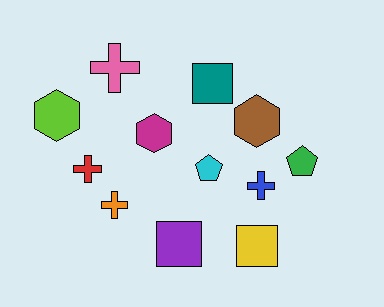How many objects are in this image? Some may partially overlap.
There are 12 objects.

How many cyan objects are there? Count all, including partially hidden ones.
There is 1 cyan object.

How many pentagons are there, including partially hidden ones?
There are 2 pentagons.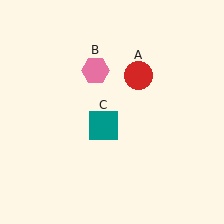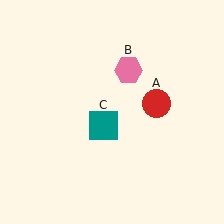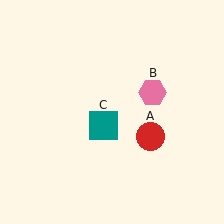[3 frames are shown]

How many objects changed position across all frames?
2 objects changed position: red circle (object A), pink hexagon (object B).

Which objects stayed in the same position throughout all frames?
Teal square (object C) remained stationary.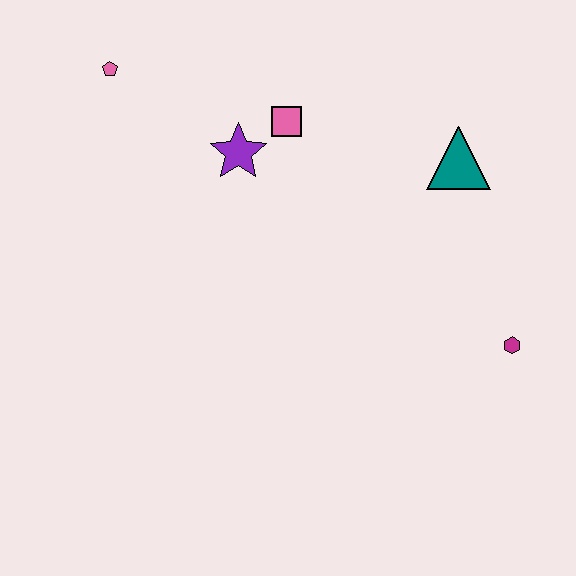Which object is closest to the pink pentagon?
The purple star is closest to the pink pentagon.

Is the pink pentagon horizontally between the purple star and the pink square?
No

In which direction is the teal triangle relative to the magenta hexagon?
The teal triangle is above the magenta hexagon.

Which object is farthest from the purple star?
The magenta hexagon is farthest from the purple star.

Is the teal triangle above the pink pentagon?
No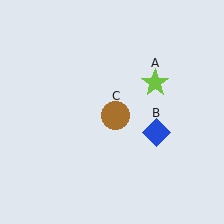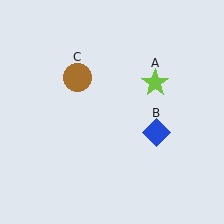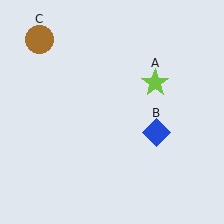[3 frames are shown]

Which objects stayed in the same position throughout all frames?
Lime star (object A) and blue diamond (object B) remained stationary.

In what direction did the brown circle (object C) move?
The brown circle (object C) moved up and to the left.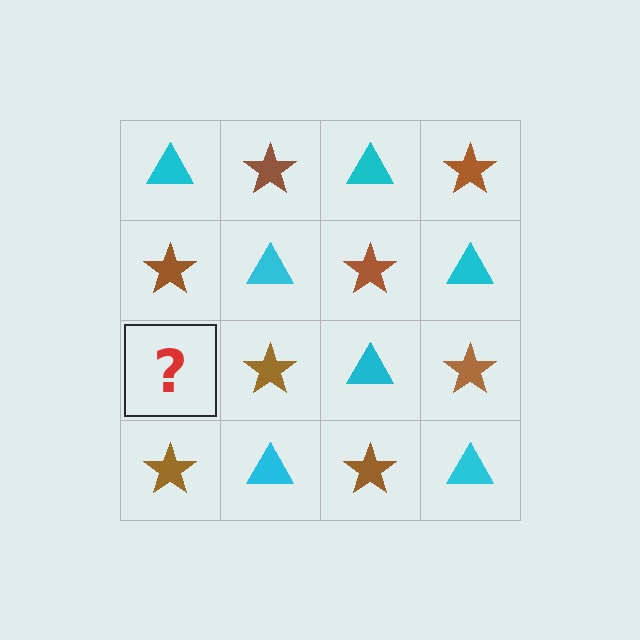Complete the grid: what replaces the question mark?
The question mark should be replaced with a cyan triangle.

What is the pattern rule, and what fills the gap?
The rule is that it alternates cyan triangle and brown star in a checkerboard pattern. The gap should be filled with a cyan triangle.